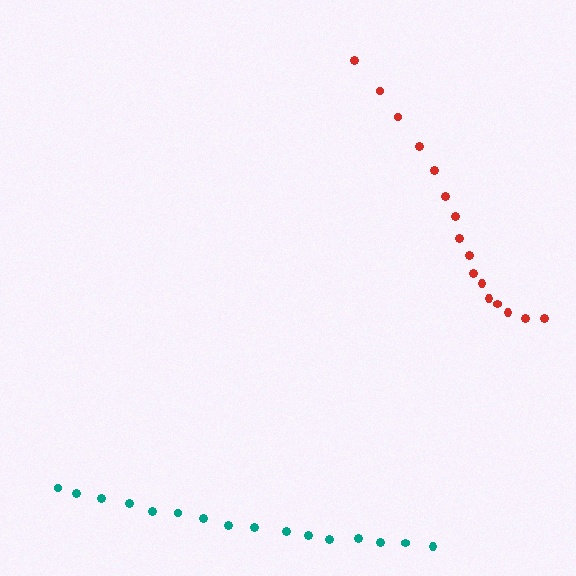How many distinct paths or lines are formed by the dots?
There are 2 distinct paths.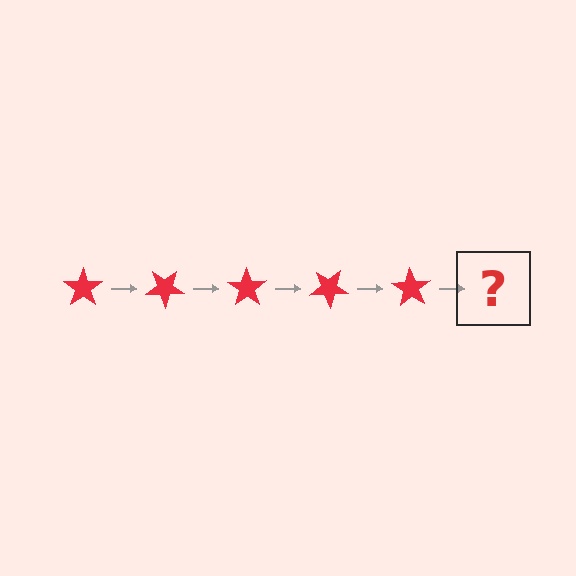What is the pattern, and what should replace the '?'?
The pattern is that the star rotates 35 degrees each step. The '?' should be a red star rotated 175 degrees.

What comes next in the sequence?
The next element should be a red star rotated 175 degrees.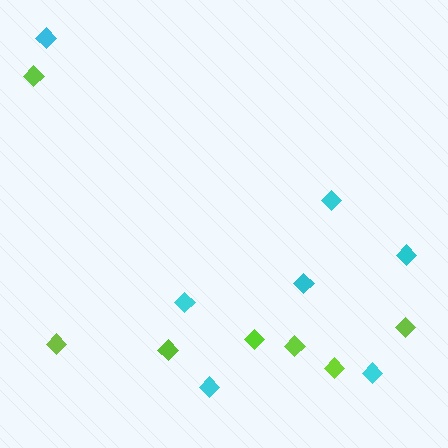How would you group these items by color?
There are 2 groups: one group of lime diamonds (7) and one group of cyan diamonds (7).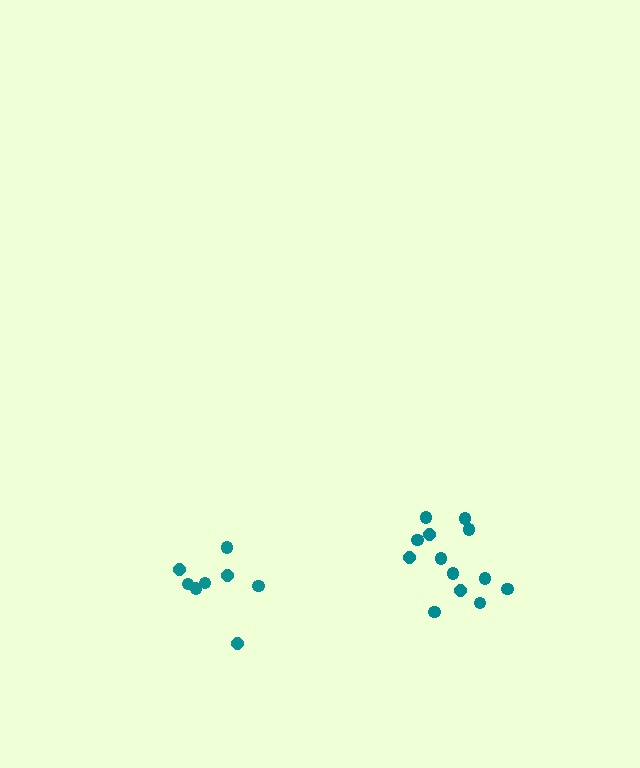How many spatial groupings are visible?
There are 2 spatial groupings.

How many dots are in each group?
Group 1: 13 dots, Group 2: 8 dots (21 total).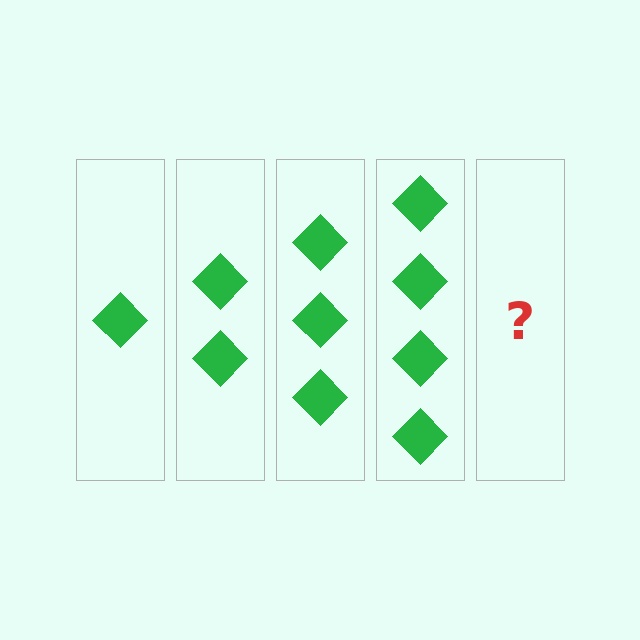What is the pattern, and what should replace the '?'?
The pattern is that each step adds one more diamond. The '?' should be 5 diamonds.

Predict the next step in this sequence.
The next step is 5 diamonds.